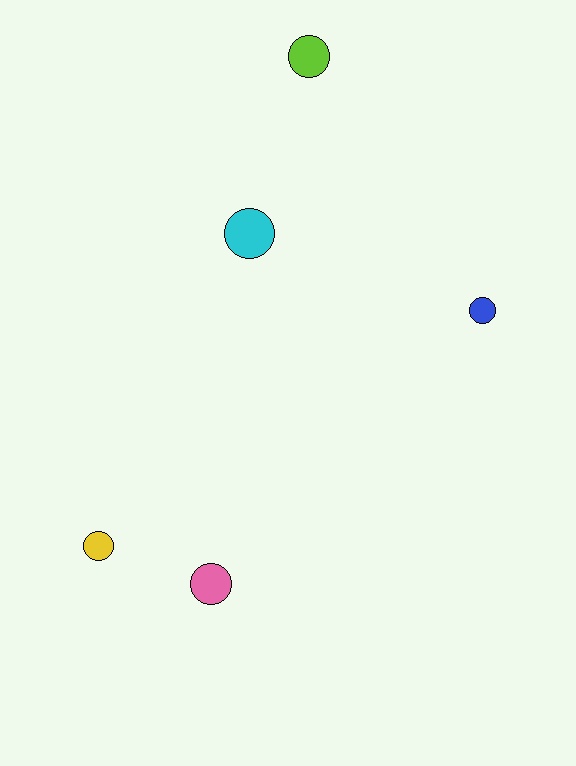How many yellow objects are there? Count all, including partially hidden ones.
There is 1 yellow object.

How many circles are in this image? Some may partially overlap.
There are 5 circles.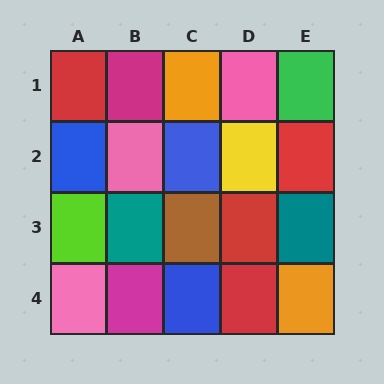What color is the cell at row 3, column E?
Teal.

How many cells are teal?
2 cells are teal.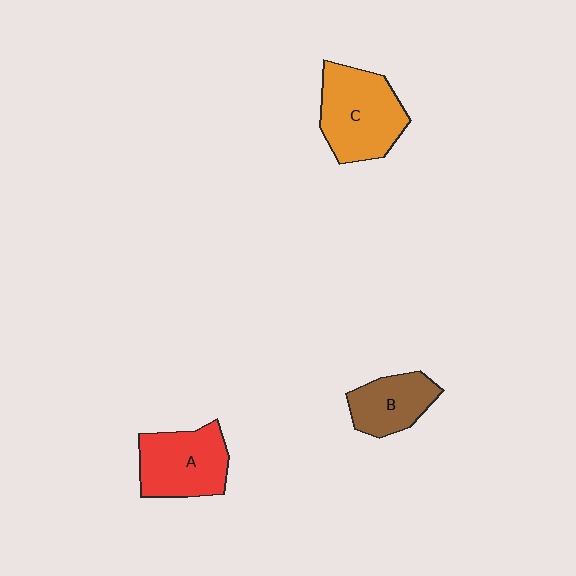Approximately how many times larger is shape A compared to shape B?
Approximately 1.4 times.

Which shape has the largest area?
Shape C (orange).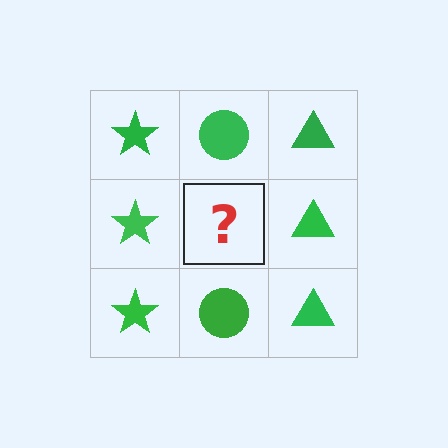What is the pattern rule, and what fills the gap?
The rule is that each column has a consistent shape. The gap should be filled with a green circle.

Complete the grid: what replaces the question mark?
The question mark should be replaced with a green circle.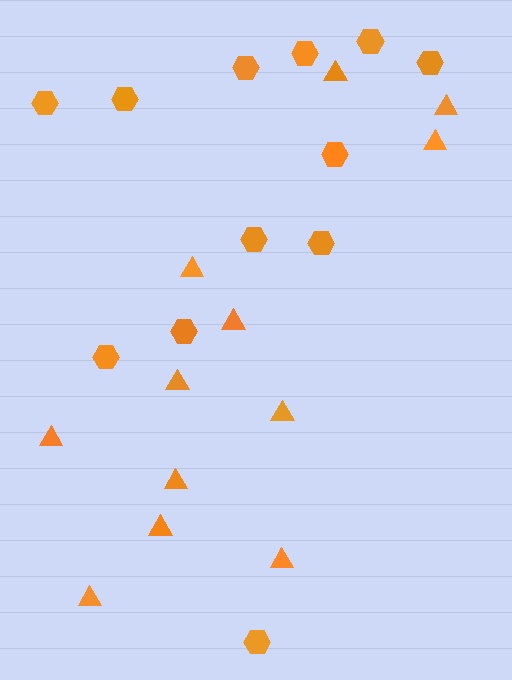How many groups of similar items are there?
There are 2 groups: one group of hexagons (12) and one group of triangles (12).